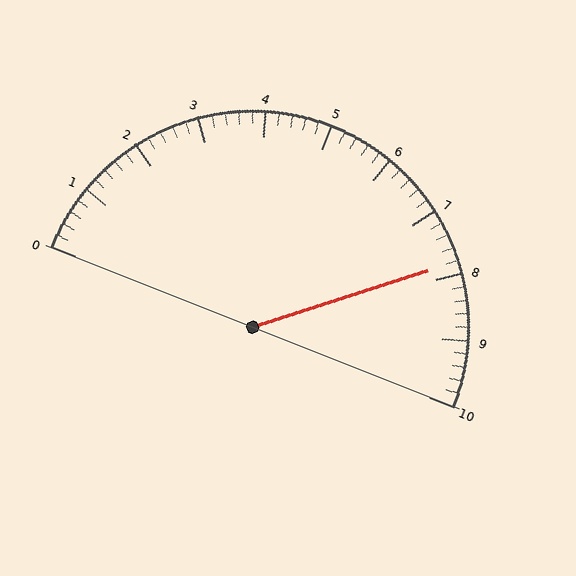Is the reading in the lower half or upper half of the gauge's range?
The reading is in the upper half of the range (0 to 10).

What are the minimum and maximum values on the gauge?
The gauge ranges from 0 to 10.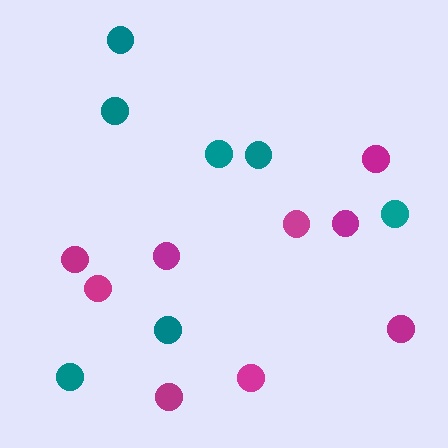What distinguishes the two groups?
There are 2 groups: one group of teal circles (7) and one group of magenta circles (9).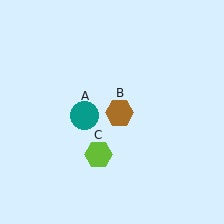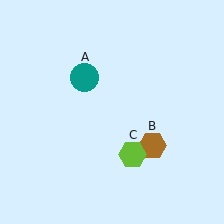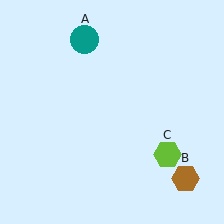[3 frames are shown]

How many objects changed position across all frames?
3 objects changed position: teal circle (object A), brown hexagon (object B), lime hexagon (object C).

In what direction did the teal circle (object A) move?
The teal circle (object A) moved up.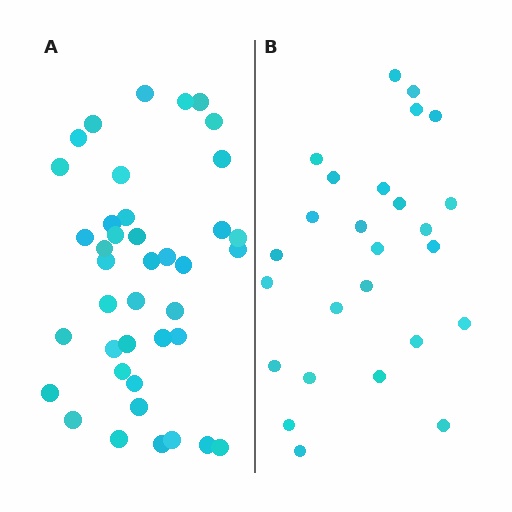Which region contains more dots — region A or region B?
Region A (the left region) has more dots.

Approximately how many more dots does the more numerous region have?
Region A has approximately 15 more dots than region B.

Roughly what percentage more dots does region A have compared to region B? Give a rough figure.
About 55% more.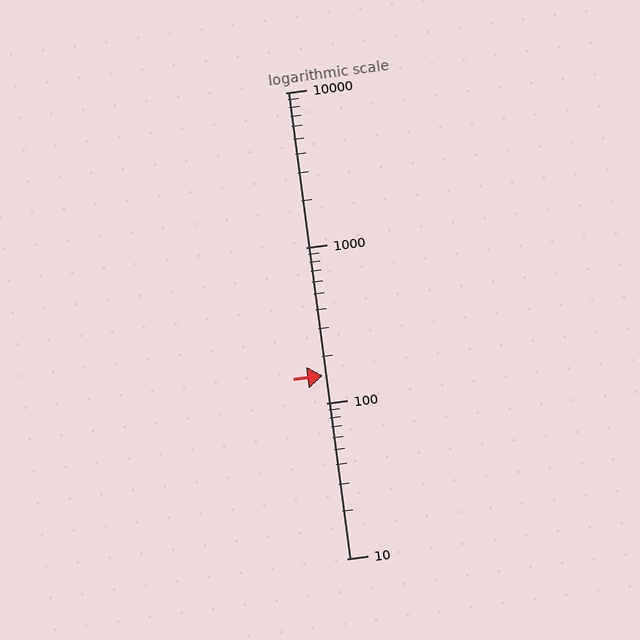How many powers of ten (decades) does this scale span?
The scale spans 3 decades, from 10 to 10000.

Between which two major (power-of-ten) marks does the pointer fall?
The pointer is between 100 and 1000.